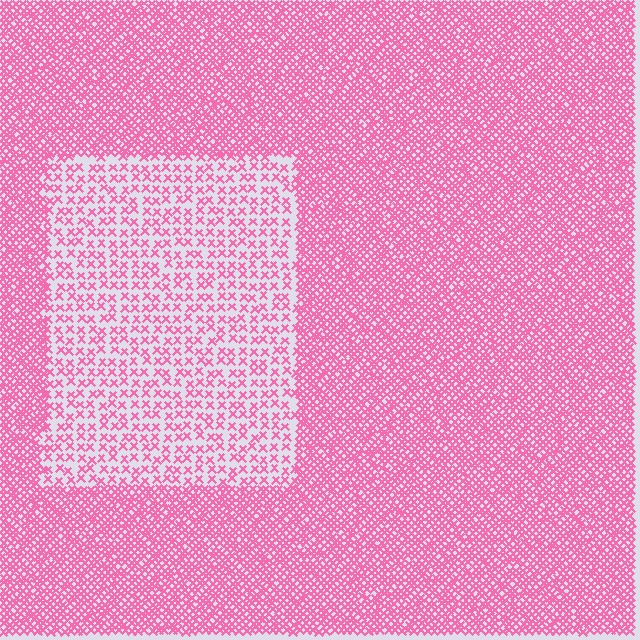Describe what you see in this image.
The image contains small pink elements arranged at two different densities. A rectangle-shaped region is visible where the elements are less densely packed than the surrounding area.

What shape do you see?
I see a rectangle.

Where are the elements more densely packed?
The elements are more densely packed outside the rectangle boundary.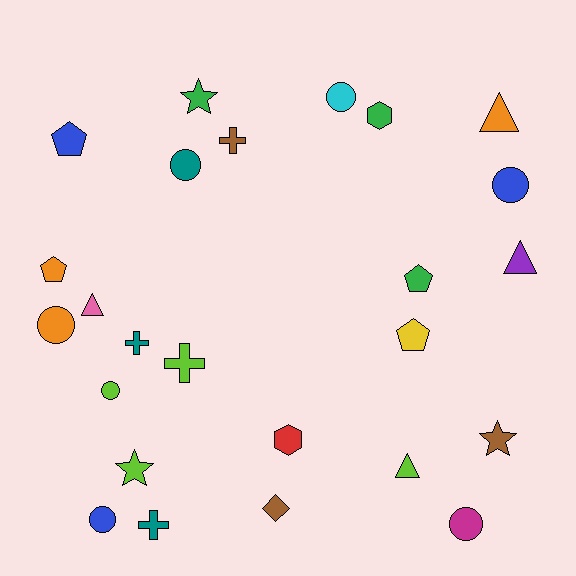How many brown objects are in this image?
There are 3 brown objects.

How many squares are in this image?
There are no squares.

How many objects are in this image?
There are 25 objects.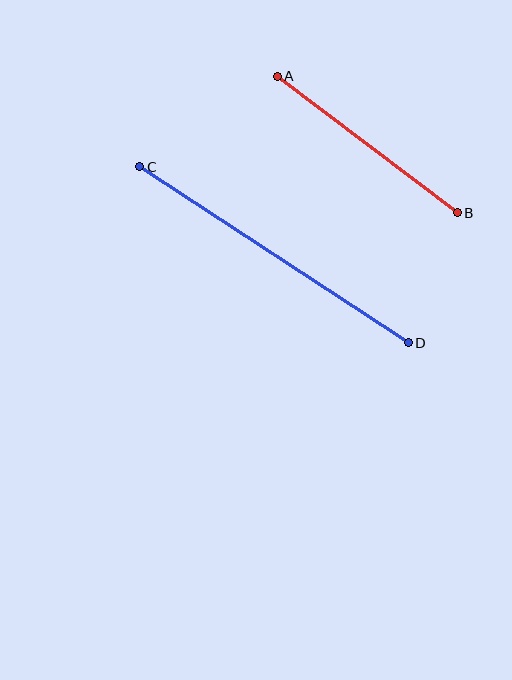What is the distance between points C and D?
The distance is approximately 321 pixels.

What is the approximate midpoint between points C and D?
The midpoint is at approximately (274, 255) pixels.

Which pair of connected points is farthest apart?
Points C and D are farthest apart.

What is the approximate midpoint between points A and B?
The midpoint is at approximately (367, 145) pixels.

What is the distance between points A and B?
The distance is approximately 226 pixels.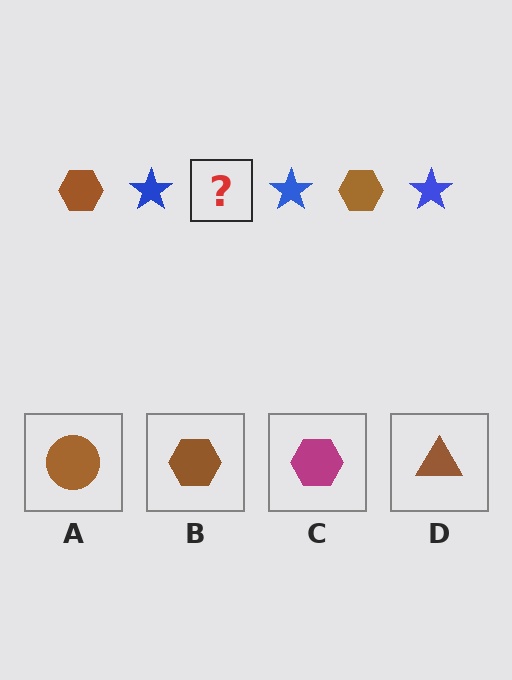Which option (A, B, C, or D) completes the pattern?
B.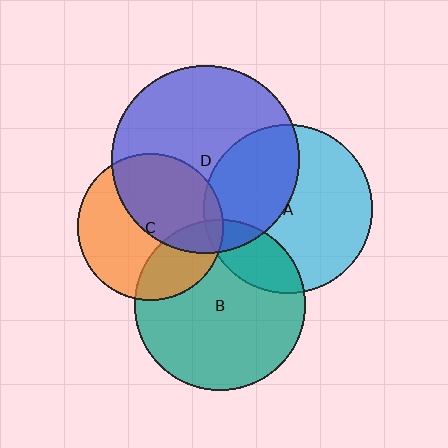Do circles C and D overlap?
Yes.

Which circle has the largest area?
Circle D (blue).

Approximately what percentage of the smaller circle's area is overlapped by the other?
Approximately 45%.